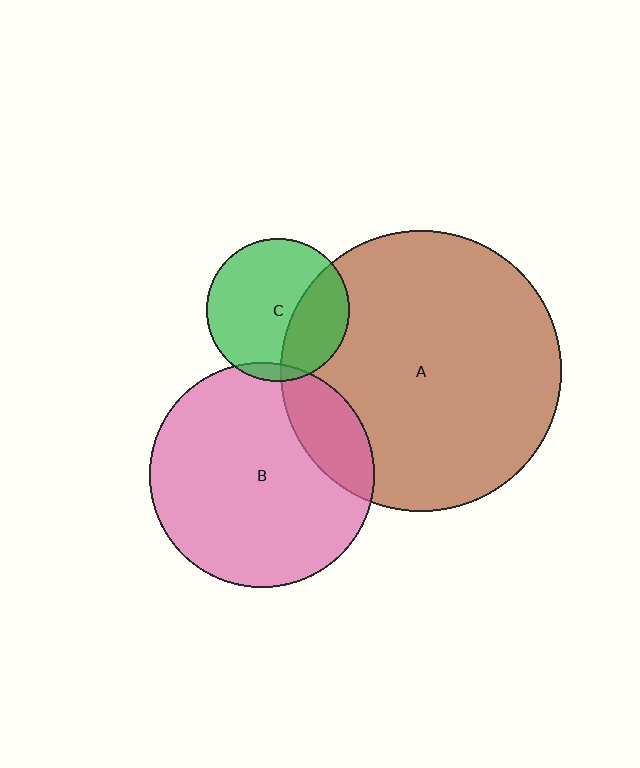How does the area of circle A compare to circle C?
Approximately 3.8 times.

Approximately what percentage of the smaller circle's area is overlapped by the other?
Approximately 5%.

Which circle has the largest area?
Circle A (brown).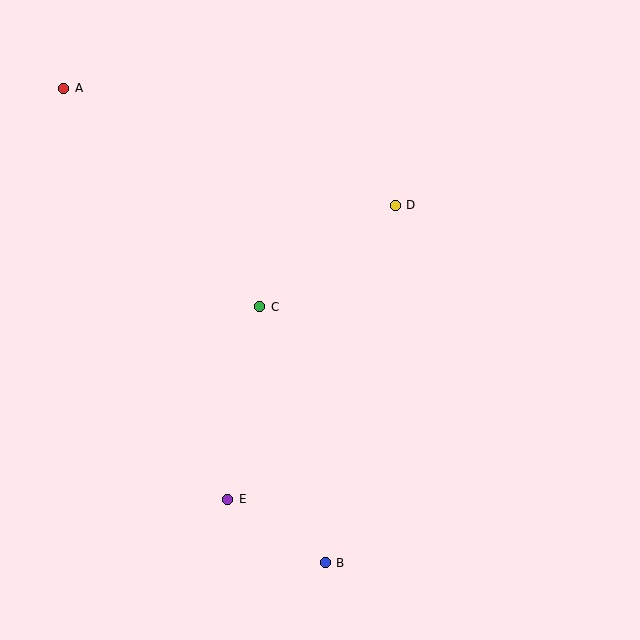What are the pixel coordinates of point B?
Point B is at (325, 563).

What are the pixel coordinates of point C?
Point C is at (260, 307).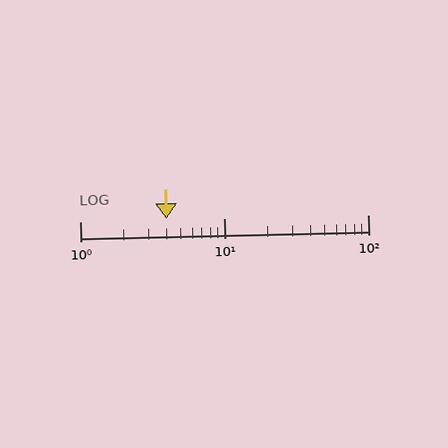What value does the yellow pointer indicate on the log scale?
The pointer indicates approximately 4.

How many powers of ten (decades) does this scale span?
The scale spans 2 decades, from 1 to 100.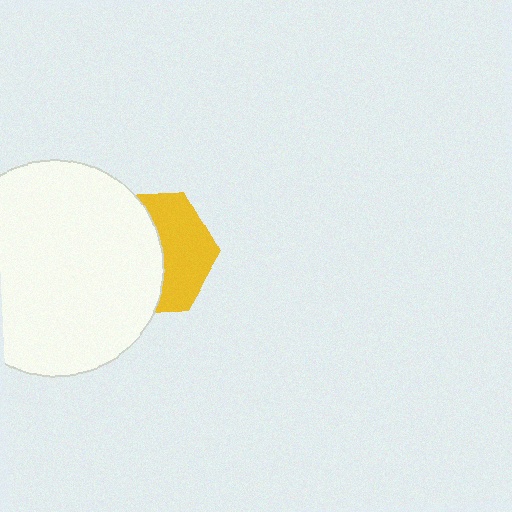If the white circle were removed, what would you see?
You would see the complete yellow hexagon.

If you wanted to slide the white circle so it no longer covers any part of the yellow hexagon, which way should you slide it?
Slide it left — that is the most direct way to separate the two shapes.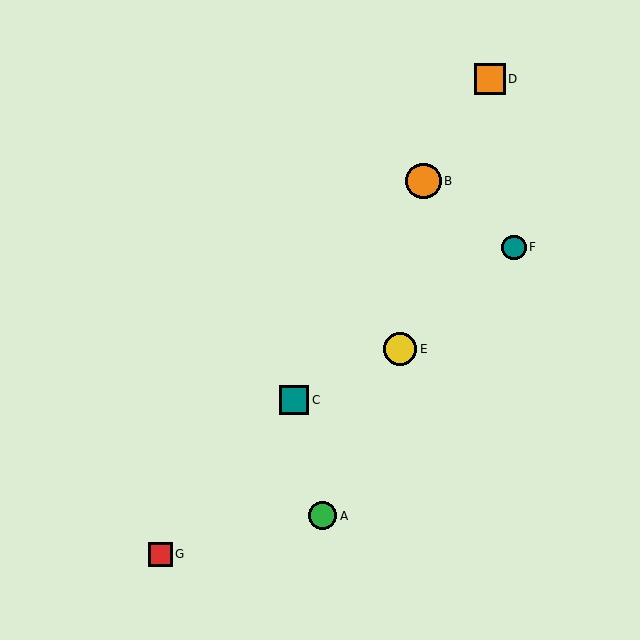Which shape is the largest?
The orange circle (labeled B) is the largest.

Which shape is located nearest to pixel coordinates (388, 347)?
The yellow circle (labeled E) at (400, 349) is nearest to that location.